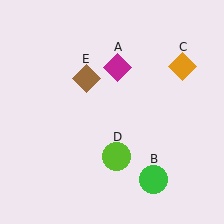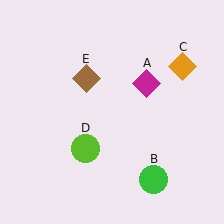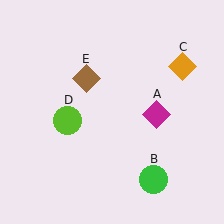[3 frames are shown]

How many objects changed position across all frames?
2 objects changed position: magenta diamond (object A), lime circle (object D).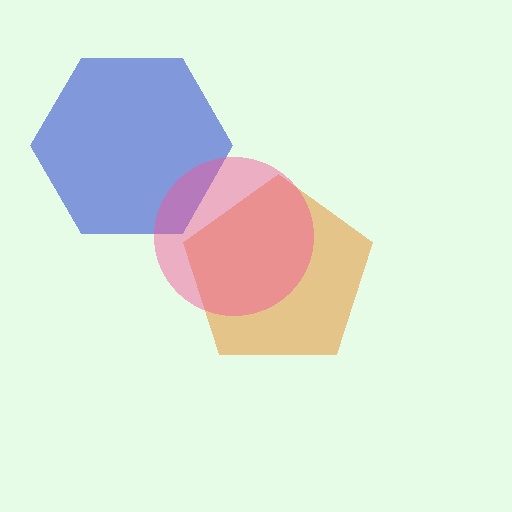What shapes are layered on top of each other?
The layered shapes are: an orange pentagon, a blue hexagon, a pink circle.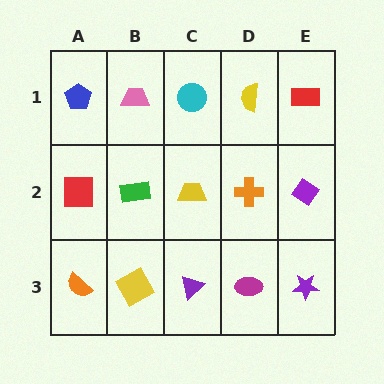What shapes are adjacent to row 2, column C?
A cyan circle (row 1, column C), a purple triangle (row 3, column C), a green rectangle (row 2, column B), an orange cross (row 2, column D).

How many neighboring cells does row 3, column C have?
3.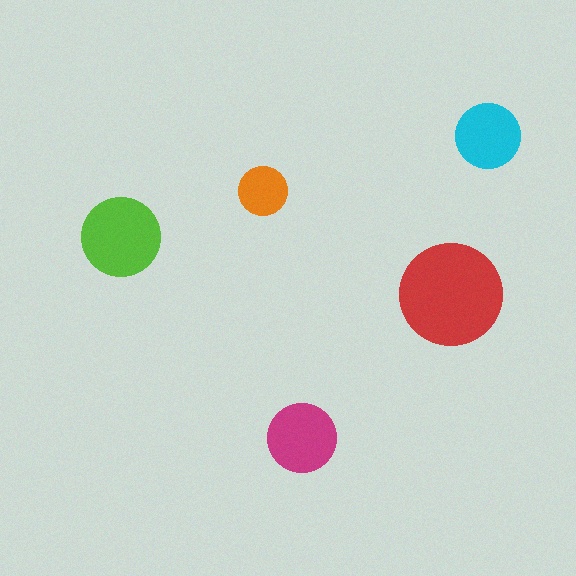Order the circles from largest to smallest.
the red one, the lime one, the magenta one, the cyan one, the orange one.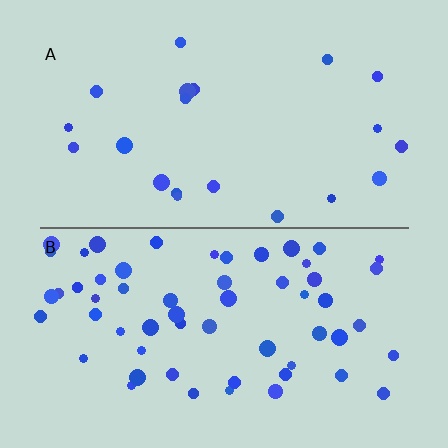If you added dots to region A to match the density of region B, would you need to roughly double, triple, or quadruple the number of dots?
Approximately triple.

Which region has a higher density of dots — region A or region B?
B (the bottom).